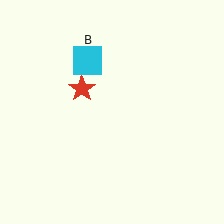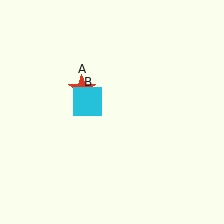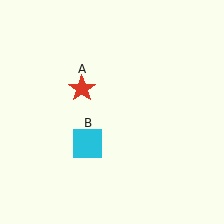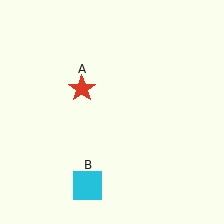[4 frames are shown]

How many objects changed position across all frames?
1 object changed position: cyan square (object B).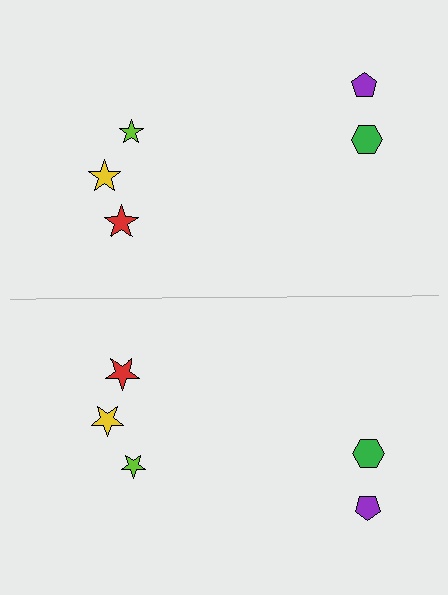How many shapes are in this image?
There are 10 shapes in this image.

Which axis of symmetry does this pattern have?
The pattern has a horizontal axis of symmetry running through the center of the image.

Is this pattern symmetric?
Yes, this pattern has bilateral (reflection) symmetry.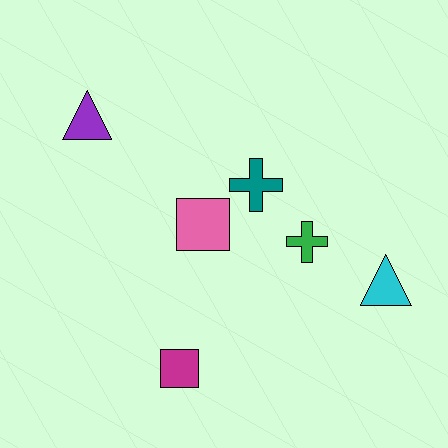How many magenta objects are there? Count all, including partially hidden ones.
There is 1 magenta object.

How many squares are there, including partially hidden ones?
There are 2 squares.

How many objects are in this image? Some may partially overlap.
There are 6 objects.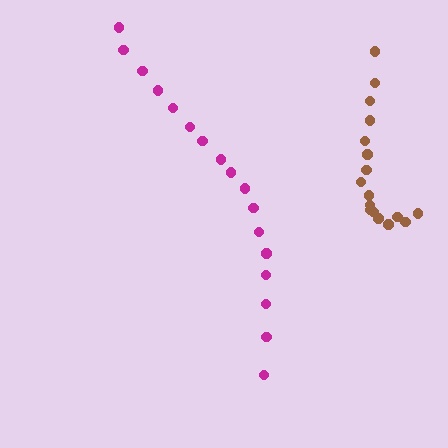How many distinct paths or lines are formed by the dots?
There are 2 distinct paths.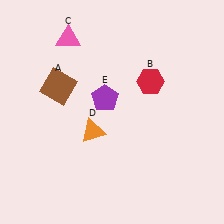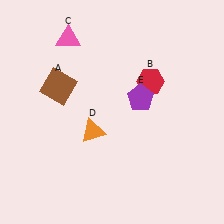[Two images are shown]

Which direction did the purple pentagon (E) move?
The purple pentagon (E) moved right.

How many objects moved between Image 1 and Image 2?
1 object moved between the two images.